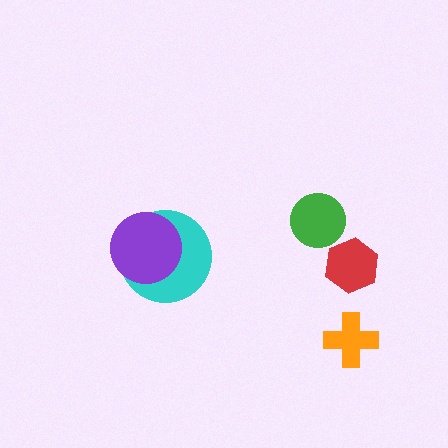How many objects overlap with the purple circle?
1 object overlaps with the purple circle.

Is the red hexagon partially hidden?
No, no other shape covers it.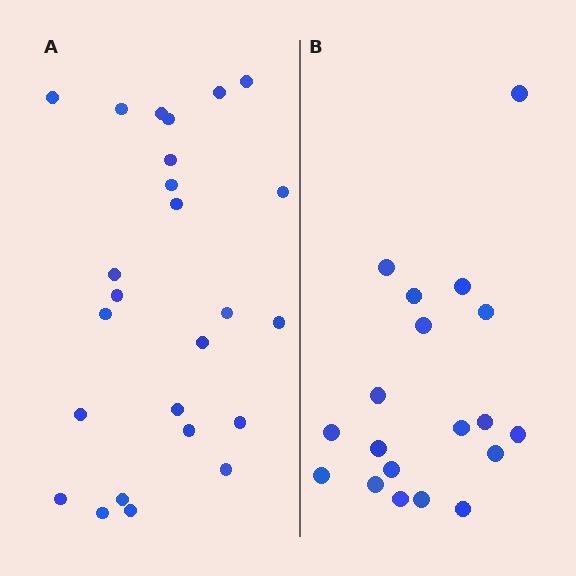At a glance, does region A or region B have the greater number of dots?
Region A (the left region) has more dots.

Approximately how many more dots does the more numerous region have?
Region A has about 6 more dots than region B.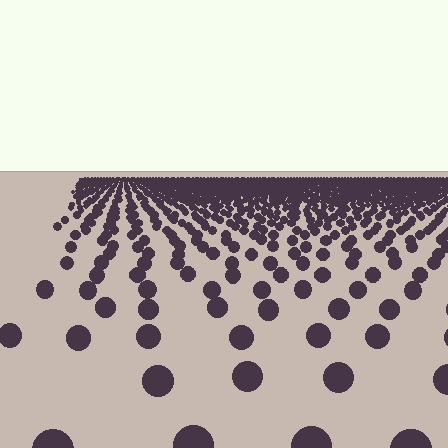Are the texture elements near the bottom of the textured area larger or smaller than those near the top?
Larger. Near the bottom, elements are closer to the viewer and appear at a bigger on-screen size.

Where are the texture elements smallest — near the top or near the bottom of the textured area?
Near the top.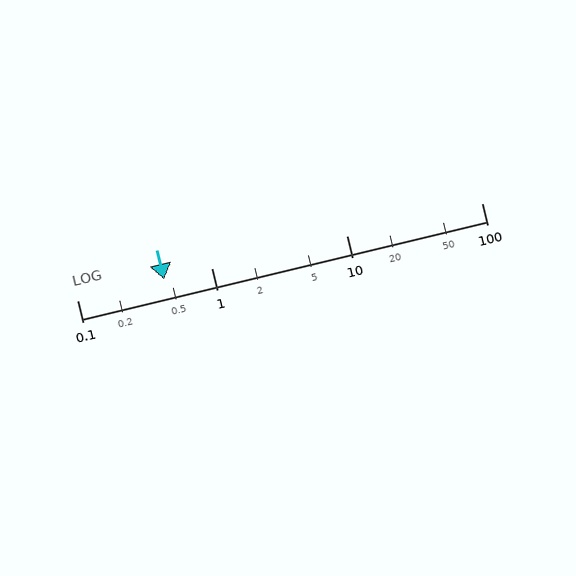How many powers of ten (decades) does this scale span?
The scale spans 3 decades, from 0.1 to 100.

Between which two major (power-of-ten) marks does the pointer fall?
The pointer is between 0.1 and 1.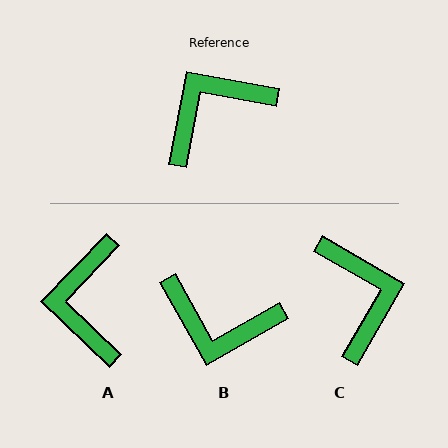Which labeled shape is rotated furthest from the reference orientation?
B, about 130 degrees away.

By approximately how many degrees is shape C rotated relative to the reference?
Approximately 109 degrees clockwise.